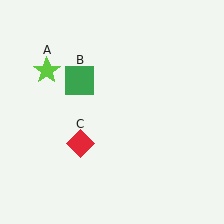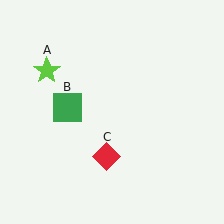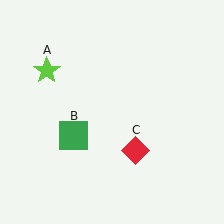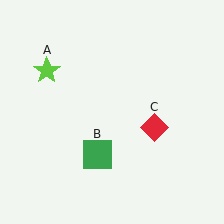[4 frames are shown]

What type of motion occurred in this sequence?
The green square (object B), red diamond (object C) rotated counterclockwise around the center of the scene.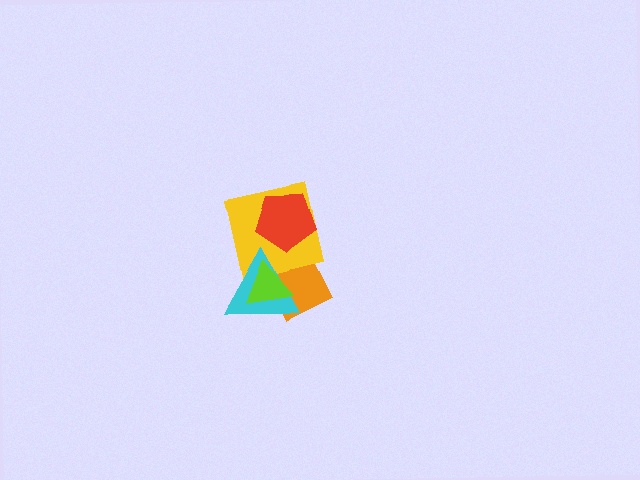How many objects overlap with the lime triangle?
3 objects overlap with the lime triangle.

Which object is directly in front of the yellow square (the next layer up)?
The red pentagon is directly in front of the yellow square.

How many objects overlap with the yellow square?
4 objects overlap with the yellow square.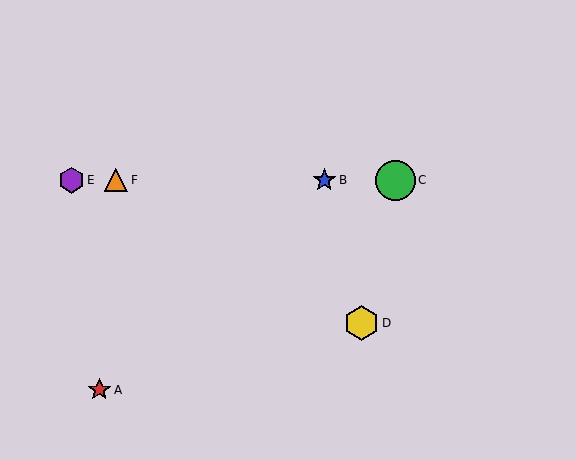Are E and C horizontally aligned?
Yes, both are at y≈180.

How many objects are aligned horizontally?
4 objects (B, C, E, F) are aligned horizontally.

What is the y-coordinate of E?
Object E is at y≈180.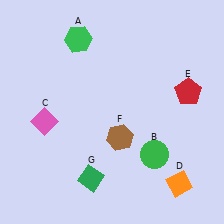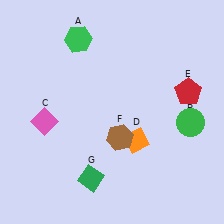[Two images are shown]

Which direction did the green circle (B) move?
The green circle (B) moved right.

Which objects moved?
The objects that moved are: the green circle (B), the orange diamond (D).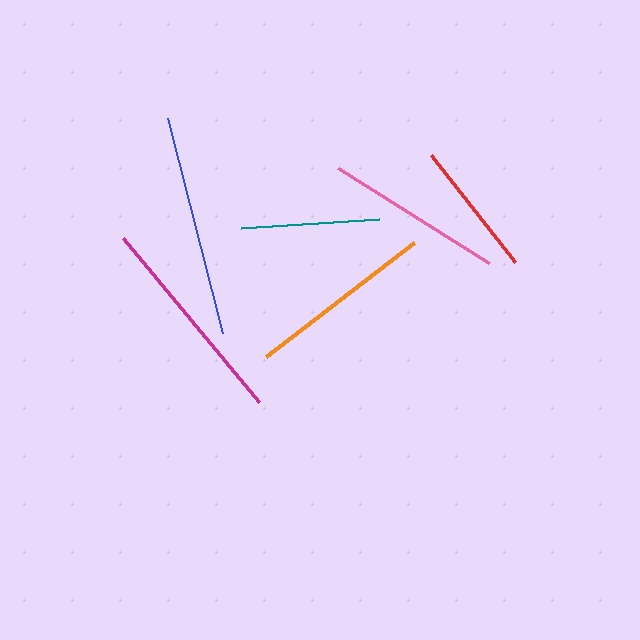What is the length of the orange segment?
The orange segment is approximately 186 pixels long.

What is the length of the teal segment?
The teal segment is approximately 138 pixels long.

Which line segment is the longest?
The blue line is the longest at approximately 222 pixels.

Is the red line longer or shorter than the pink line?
The pink line is longer than the red line.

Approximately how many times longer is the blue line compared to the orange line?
The blue line is approximately 1.2 times the length of the orange line.